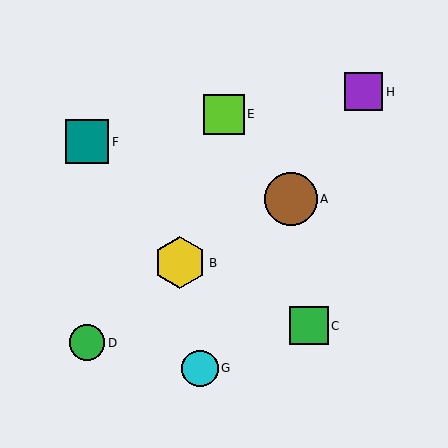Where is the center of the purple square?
The center of the purple square is at (364, 92).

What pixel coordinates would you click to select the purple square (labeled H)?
Click at (364, 92) to select the purple square H.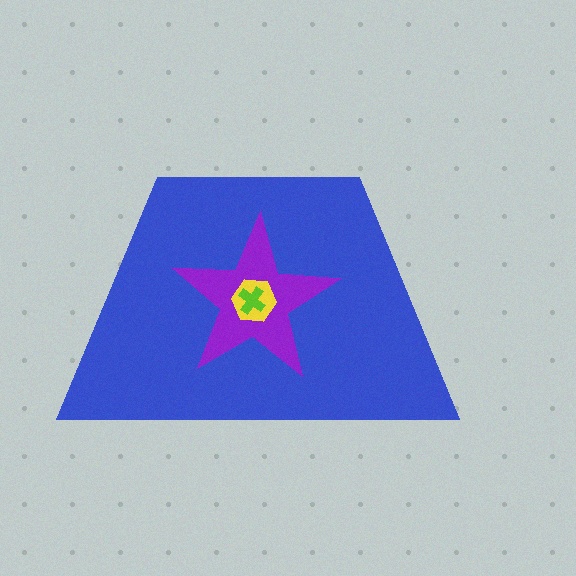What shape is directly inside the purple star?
The yellow hexagon.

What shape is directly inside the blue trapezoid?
The purple star.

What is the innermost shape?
The lime cross.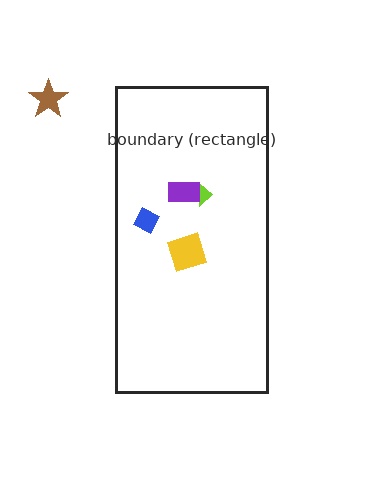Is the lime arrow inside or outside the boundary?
Inside.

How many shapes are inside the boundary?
4 inside, 1 outside.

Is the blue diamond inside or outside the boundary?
Inside.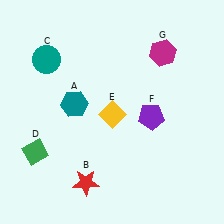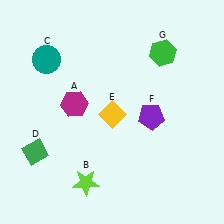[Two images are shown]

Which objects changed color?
A changed from teal to magenta. B changed from red to lime. G changed from magenta to green.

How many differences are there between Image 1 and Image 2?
There are 3 differences between the two images.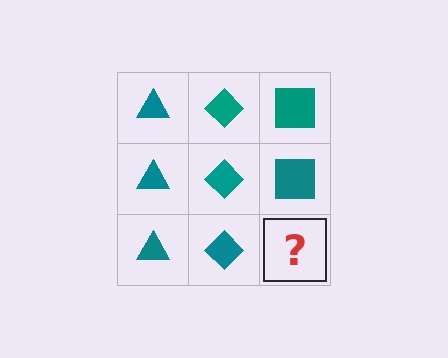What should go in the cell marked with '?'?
The missing cell should contain a teal square.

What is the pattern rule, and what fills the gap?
The rule is that each column has a consistent shape. The gap should be filled with a teal square.